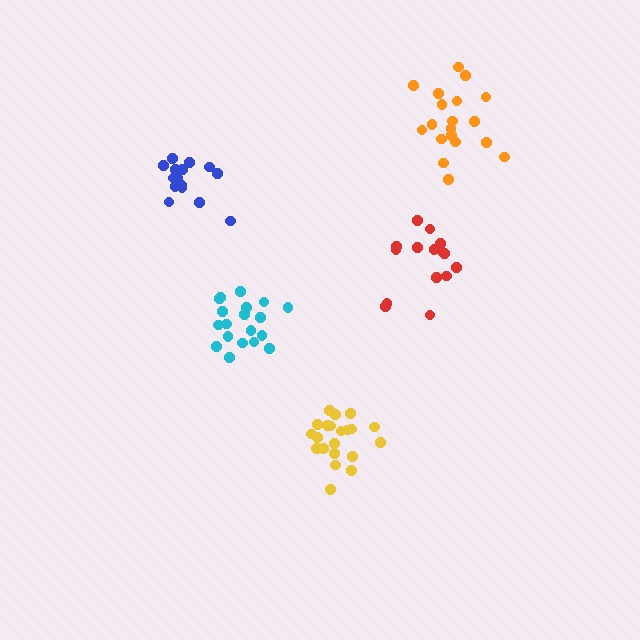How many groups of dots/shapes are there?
There are 5 groups.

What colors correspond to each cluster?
The clusters are colored: orange, cyan, blue, yellow, red.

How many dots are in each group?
Group 1: 19 dots, Group 2: 19 dots, Group 3: 17 dots, Group 4: 21 dots, Group 5: 15 dots (91 total).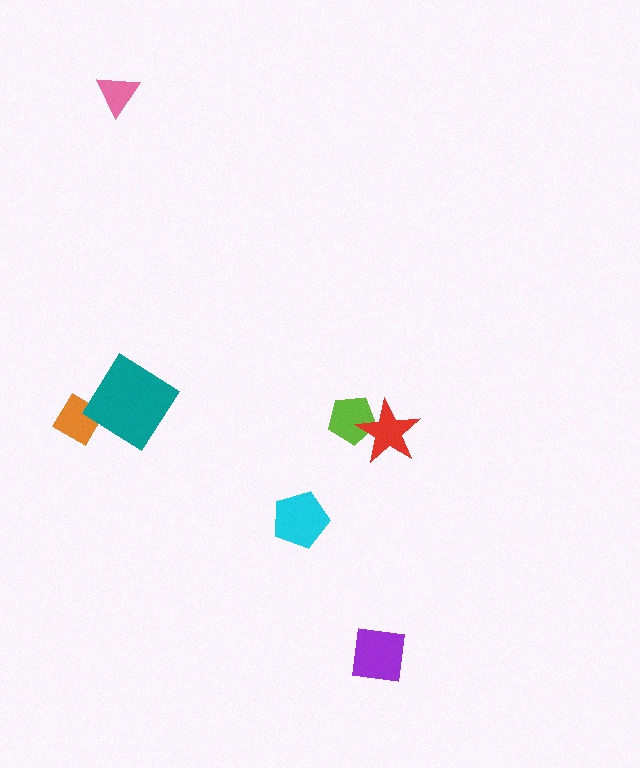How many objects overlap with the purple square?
0 objects overlap with the purple square.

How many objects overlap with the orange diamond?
1 object overlaps with the orange diamond.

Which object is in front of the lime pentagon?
The red star is in front of the lime pentagon.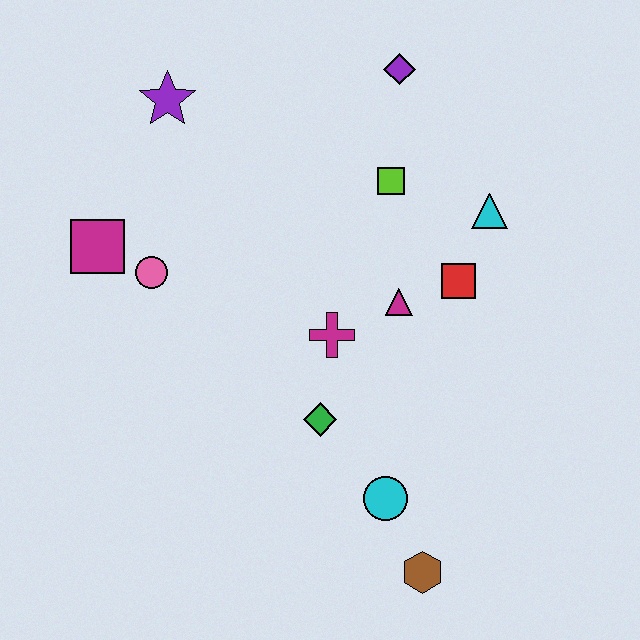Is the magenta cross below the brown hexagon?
No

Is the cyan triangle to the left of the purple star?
No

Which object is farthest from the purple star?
The brown hexagon is farthest from the purple star.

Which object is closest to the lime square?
The cyan triangle is closest to the lime square.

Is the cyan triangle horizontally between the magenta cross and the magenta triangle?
No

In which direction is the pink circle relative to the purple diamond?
The pink circle is to the left of the purple diamond.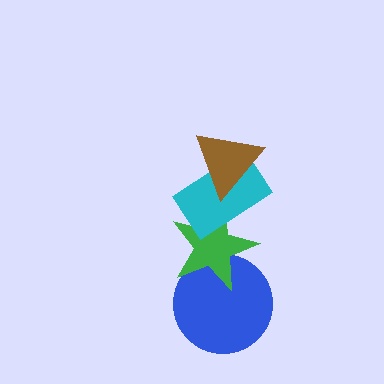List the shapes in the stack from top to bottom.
From top to bottom: the brown triangle, the cyan rectangle, the green star, the blue circle.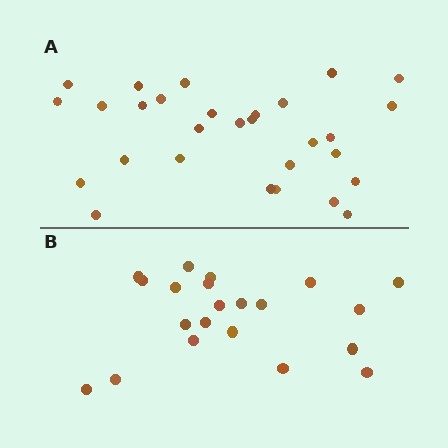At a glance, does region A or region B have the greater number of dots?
Region A (the top region) has more dots.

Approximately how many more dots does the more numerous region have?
Region A has roughly 8 or so more dots than region B.